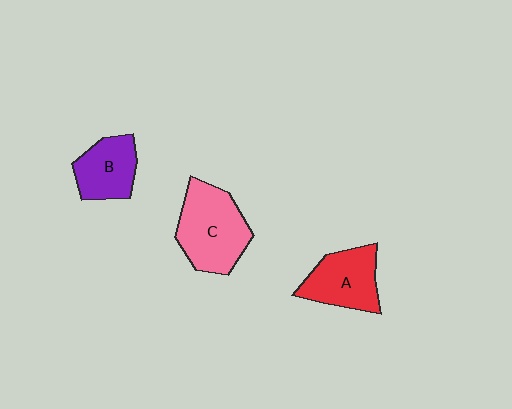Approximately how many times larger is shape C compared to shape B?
Approximately 1.5 times.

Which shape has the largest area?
Shape C (pink).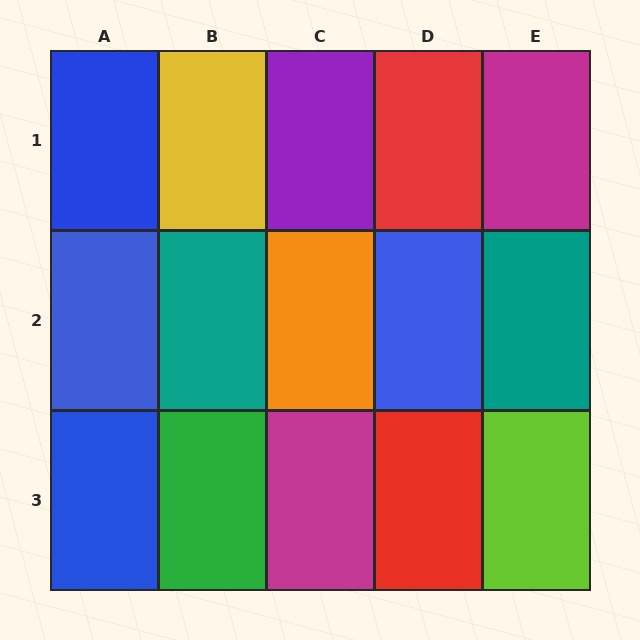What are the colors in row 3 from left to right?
Blue, green, magenta, red, lime.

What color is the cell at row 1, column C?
Purple.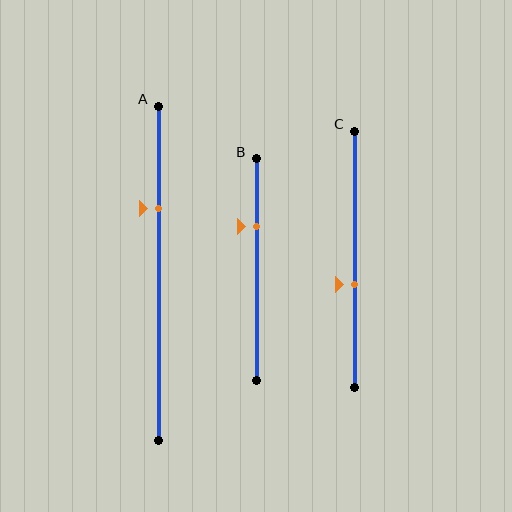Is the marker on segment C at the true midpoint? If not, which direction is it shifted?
No, the marker on segment C is shifted downward by about 10% of the segment length.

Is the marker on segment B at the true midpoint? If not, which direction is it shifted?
No, the marker on segment B is shifted upward by about 19% of the segment length.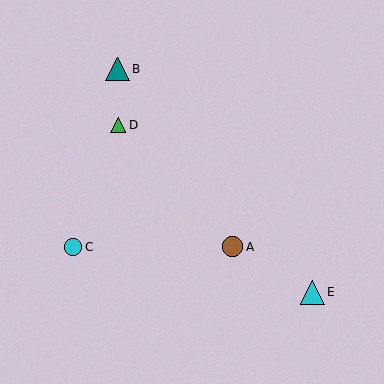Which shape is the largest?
The cyan triangle (labeled E) is the largest.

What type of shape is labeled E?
Shape E is a cyan triangle.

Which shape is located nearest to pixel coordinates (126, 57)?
The teal triangle (labeled B) at (117, 69) is nearest to that location.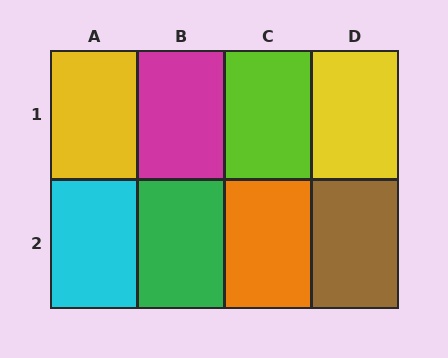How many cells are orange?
1 cell is orange.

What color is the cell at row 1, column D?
Yellow.